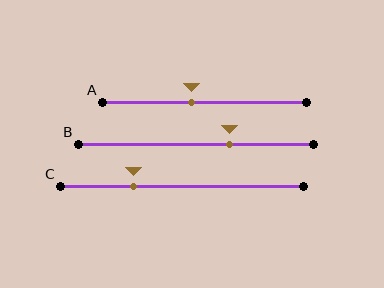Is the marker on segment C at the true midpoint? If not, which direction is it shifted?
No, the marker on segment C is shifted to the left by about 20% of the segment length.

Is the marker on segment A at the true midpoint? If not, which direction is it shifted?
No, the marker on segment A is shifted to the left by about 6% of the segment length.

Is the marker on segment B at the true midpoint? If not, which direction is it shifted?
No, the marker on segment B is shifted to the right by about 15% of the segment length.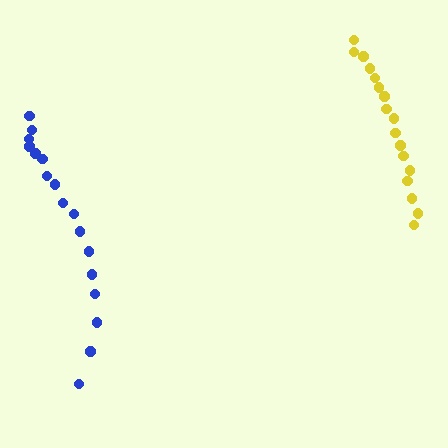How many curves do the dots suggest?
There are 2 distinct paths.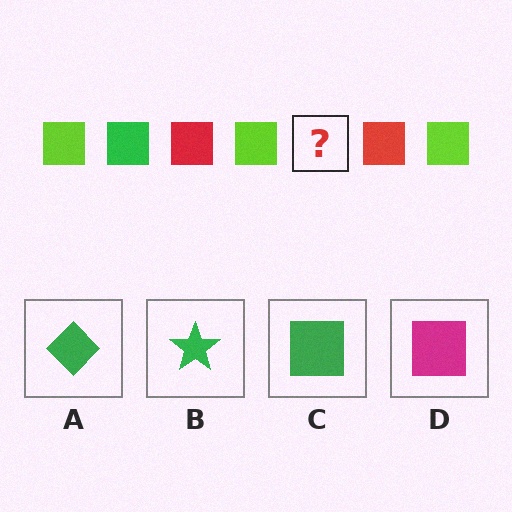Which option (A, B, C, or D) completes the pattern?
C.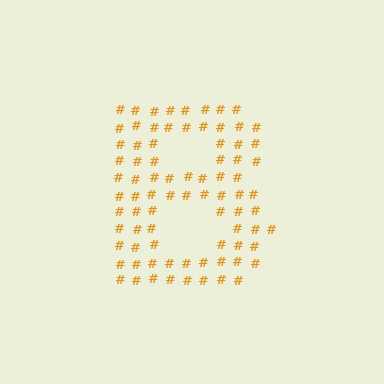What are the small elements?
The small elements are hash symbols.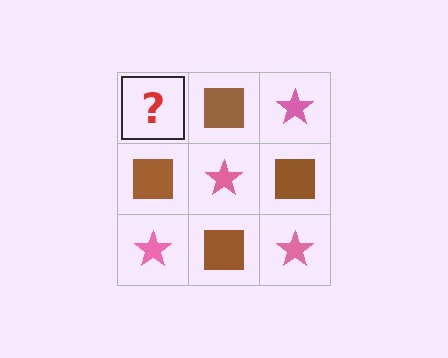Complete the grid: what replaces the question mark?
The question mark should be replaced with a pink star.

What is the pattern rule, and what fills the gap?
The rule is that it alternates pink star and brown square in a checkerboard pattern. The gap should be filled with a pink star.